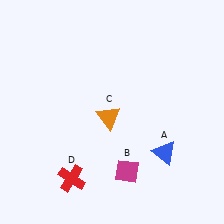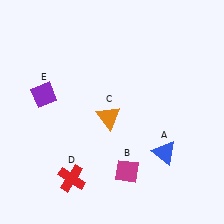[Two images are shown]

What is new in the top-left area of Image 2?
A purple diamond (E) was added in the top-left area of Image 2.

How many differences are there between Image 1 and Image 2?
There is 1 difference between the two images.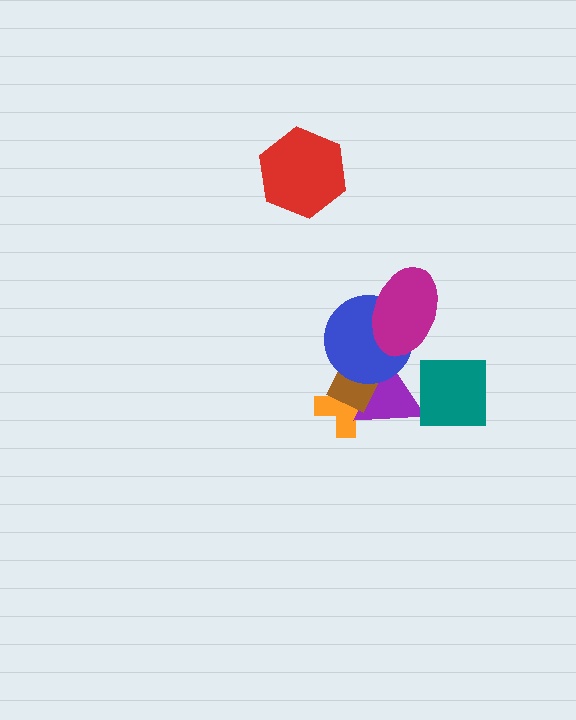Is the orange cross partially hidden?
Yes, it is partially covered by another shape.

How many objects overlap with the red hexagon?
0 objects overlap with the red hexagon.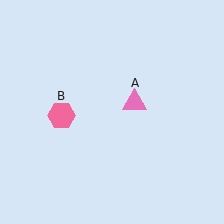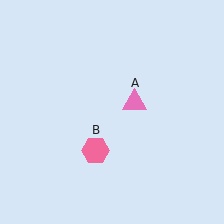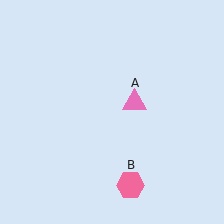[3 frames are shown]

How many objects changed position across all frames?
1 object changed position: pink hexagon (object B).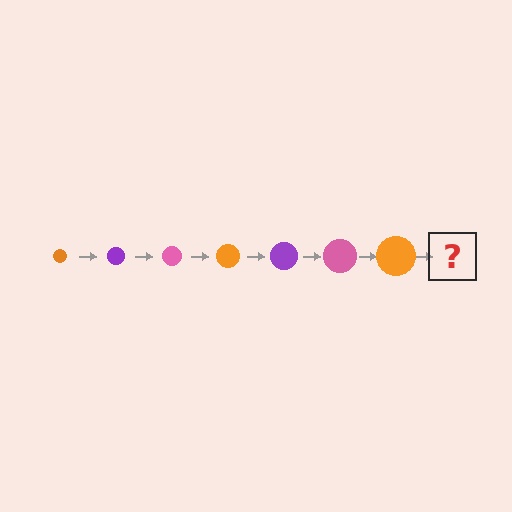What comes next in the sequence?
The next element should be a purple circle, larger than the previous one.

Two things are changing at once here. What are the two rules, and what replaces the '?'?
The two rules are that the circle grows larger each step and the color cycles through orange, purple, and pink. The '?' should be a purple circle, larger than the previous one.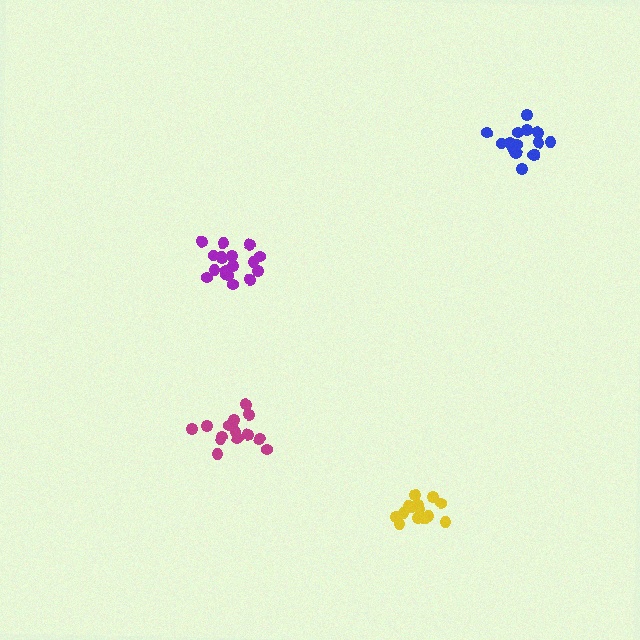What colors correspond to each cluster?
The clusters are colored: yellow, blue, magenta, purple.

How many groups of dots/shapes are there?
There are 4 groups.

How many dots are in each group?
Group 1: 16 dots, Group 2: 15 dots, Group 3: 15 dots, Group 4: 18 dots (64 total).